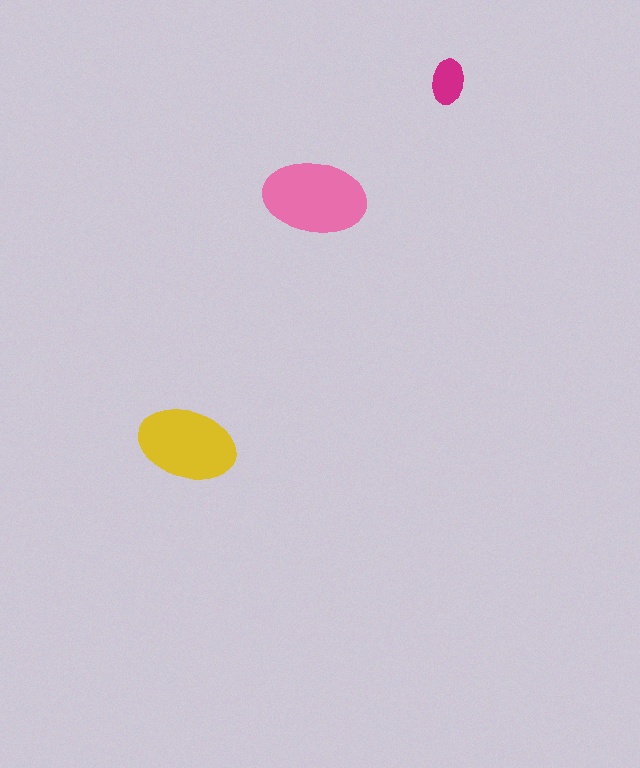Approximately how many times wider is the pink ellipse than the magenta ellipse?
About 2.5 times wider.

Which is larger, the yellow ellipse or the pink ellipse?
The pink one.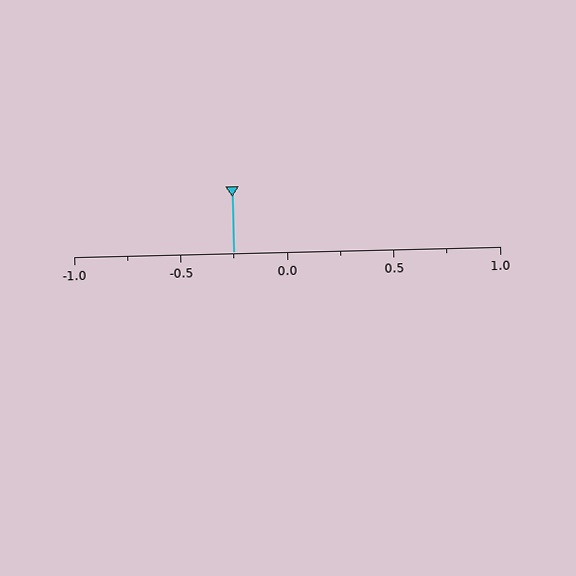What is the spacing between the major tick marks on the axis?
The major ticks are spaced 0.5 apart.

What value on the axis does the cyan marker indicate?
The marker indicates approximately -0.25.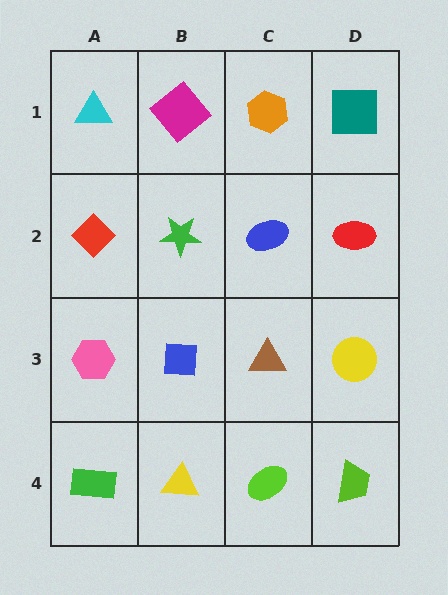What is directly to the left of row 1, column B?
A cyan triangle.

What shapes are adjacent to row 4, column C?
A brown triangle (row 3, column C), a yellow triangle (row 4, column B), a lime trapezoid (row 4, column D).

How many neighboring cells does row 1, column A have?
2.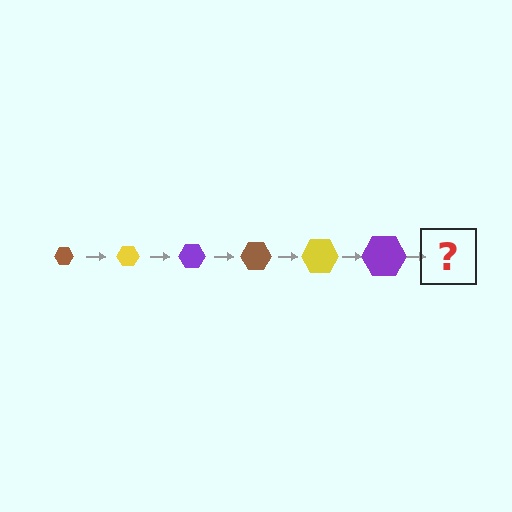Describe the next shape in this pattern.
It should be a brown hexagon, larger than the previous one.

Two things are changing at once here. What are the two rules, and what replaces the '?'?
The two rules are that the hexagon grows larger each step and the color cycles through brown, yellow, and purple. The '?' should be a brown hexagon, larger than the previous one.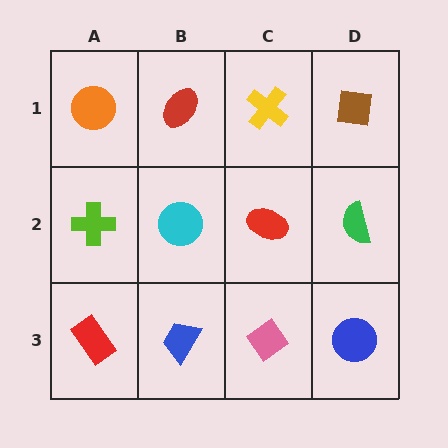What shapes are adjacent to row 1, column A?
A lime cross (row 2, column A), a red ellipse (row 1, column B).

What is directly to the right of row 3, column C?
A blue circle.